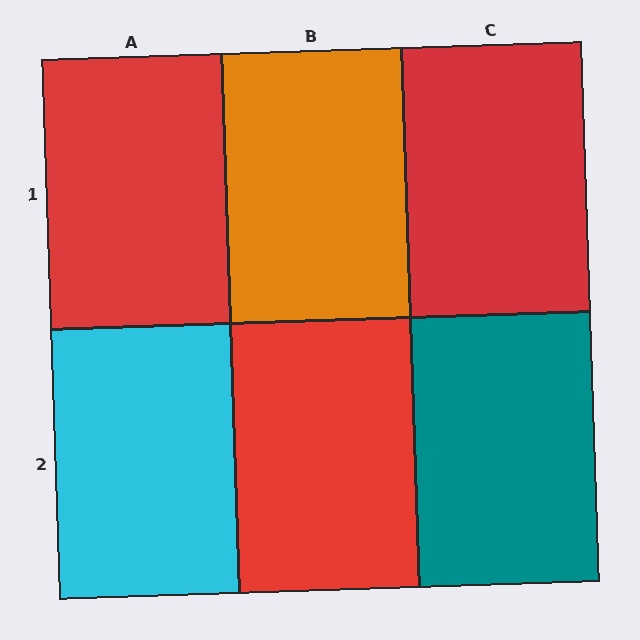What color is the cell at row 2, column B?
Red.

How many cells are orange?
1 cell is orange.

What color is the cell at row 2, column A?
Cyan.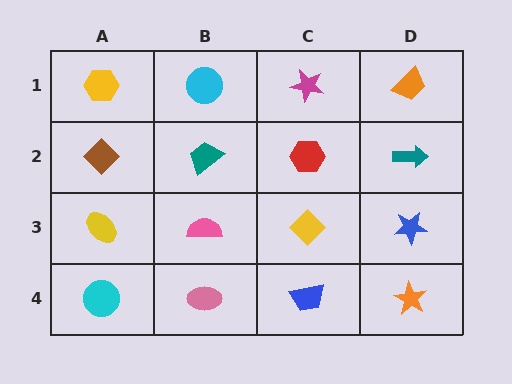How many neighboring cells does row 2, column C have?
4.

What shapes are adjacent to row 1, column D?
A teal arrow (row 2, column D), a magenta star (row 1, column C).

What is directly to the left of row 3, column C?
A pink semicircle.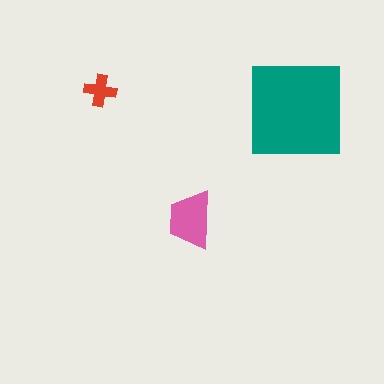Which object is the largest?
The teal square.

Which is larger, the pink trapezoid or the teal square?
The teal square.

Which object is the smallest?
The red cross.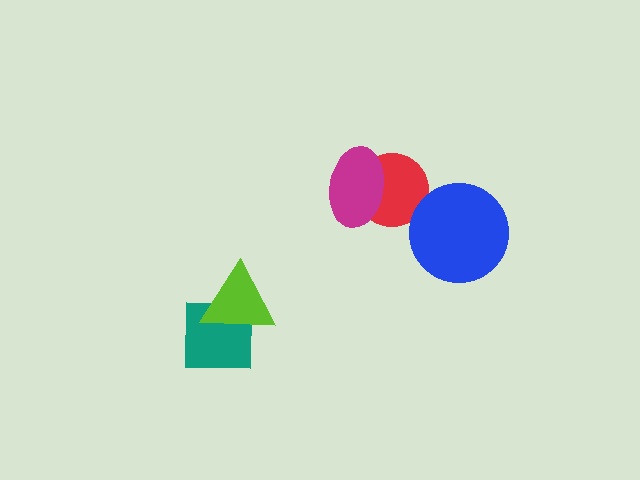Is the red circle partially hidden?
Yes, it is partially covered by another shape.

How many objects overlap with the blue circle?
0 objects overlap with the blue circle.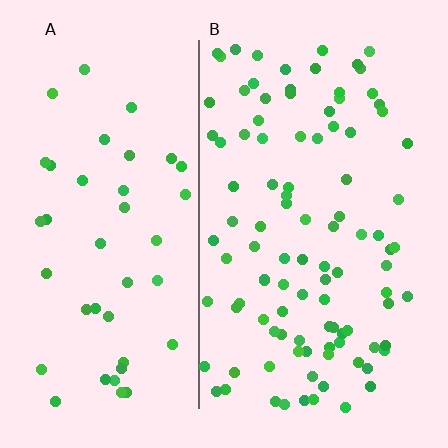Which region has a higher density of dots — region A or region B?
B (the right).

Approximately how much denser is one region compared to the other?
Approximately 2.4× — region B over region A.